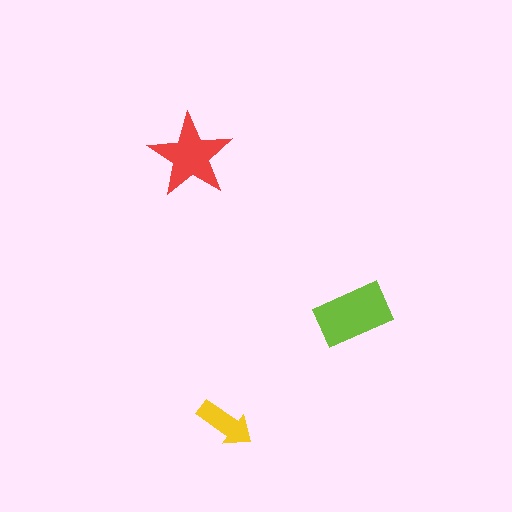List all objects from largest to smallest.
The lime rectangle, the red star, the yellow arrow.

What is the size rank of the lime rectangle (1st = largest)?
1st.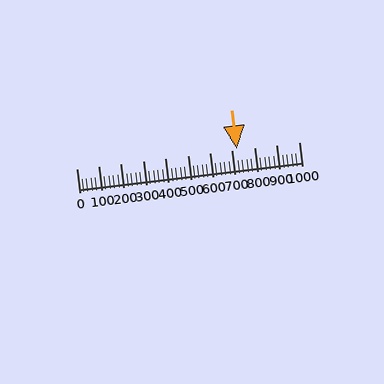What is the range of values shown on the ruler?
The ruler shows values from 0 to 1000.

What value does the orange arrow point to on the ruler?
The orange arrow points to approximately 721.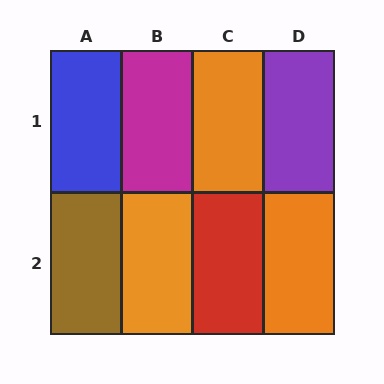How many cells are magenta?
1 cell is magenta.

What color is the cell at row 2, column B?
Orange.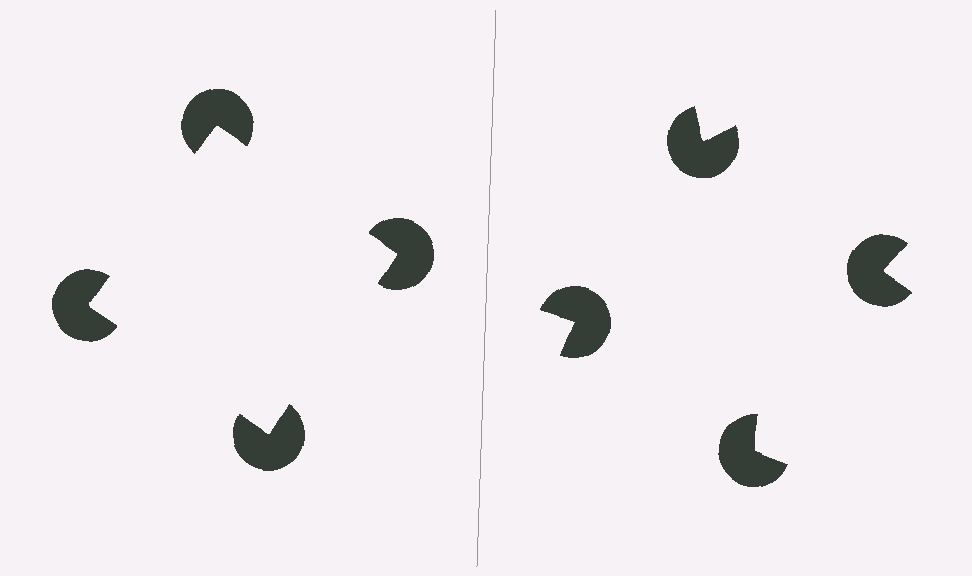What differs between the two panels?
The pac-man discs are positioned identically on both sides; only the wedge orientations differ. On the left they align to a square; on the right they are misaligned.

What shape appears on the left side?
An illusory square.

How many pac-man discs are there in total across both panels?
8 — 4 on each side.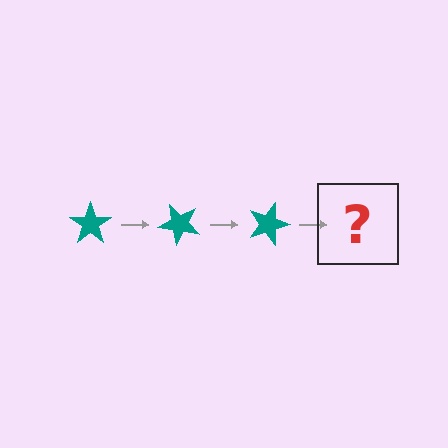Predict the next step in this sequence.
The next step is a teal star rotated 135 degrees.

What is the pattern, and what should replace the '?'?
The pattern is that the star rotates 45 degrees each step. The '?' should be a teal star rotated 135 degrees.